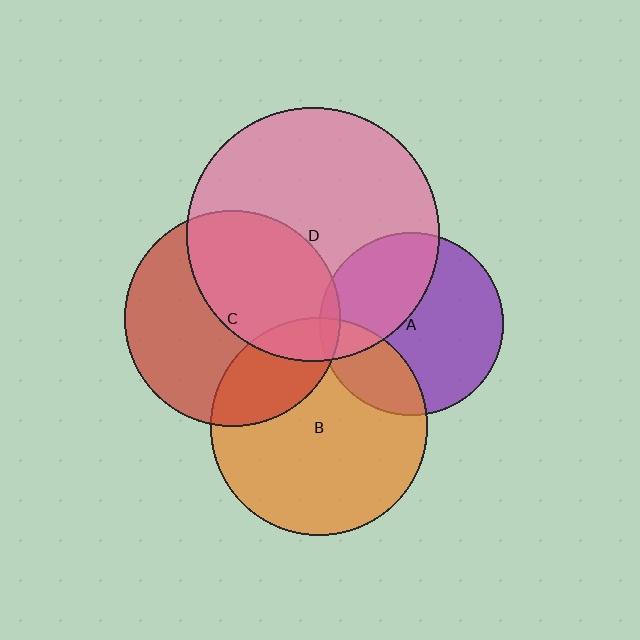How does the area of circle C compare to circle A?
Approximately 1.4 times.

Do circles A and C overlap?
Yes.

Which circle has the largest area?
Circle D (pink).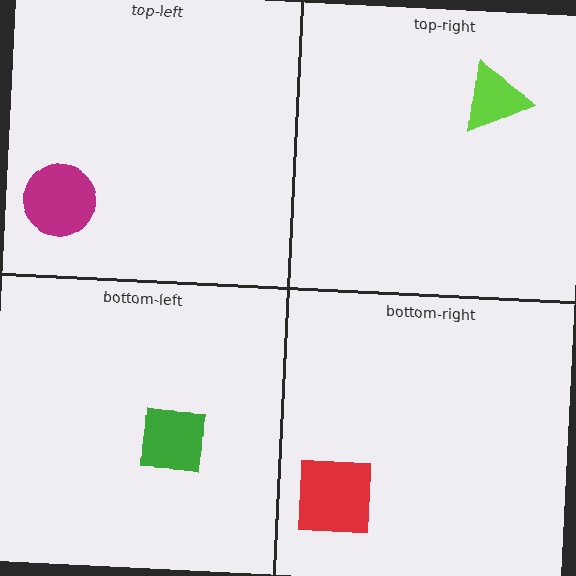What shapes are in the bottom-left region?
The green square.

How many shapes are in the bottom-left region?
1.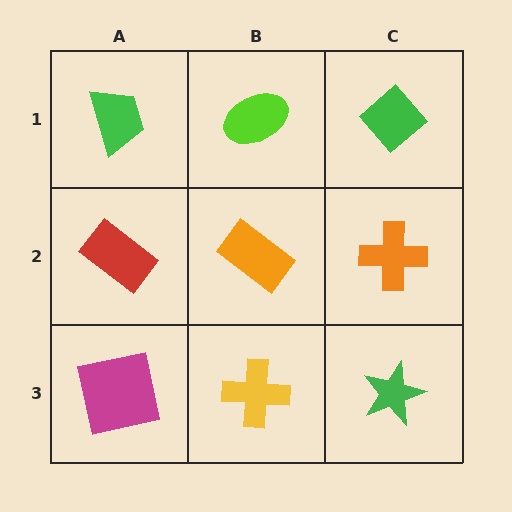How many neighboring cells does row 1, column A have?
2.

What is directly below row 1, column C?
An orange cross.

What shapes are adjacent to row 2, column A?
A green trapezoid (row 1, column A), a magenta square (row 3, column A), an orange rectangle (row 2, column B).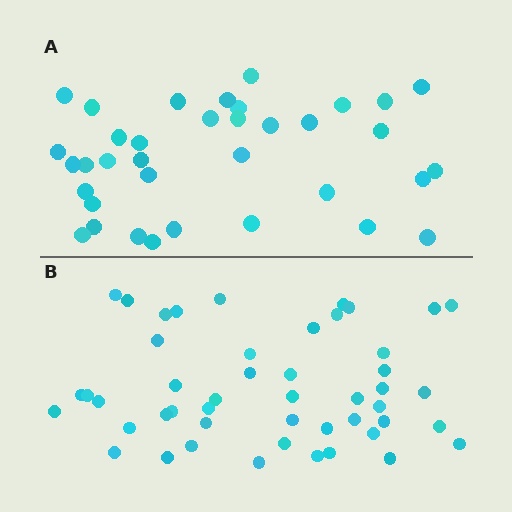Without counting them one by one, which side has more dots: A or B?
Region B (the bottom region) has more dots.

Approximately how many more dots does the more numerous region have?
Region B has roughly 12 or so more dots than region A.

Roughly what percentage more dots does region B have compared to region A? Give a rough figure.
About 35% more.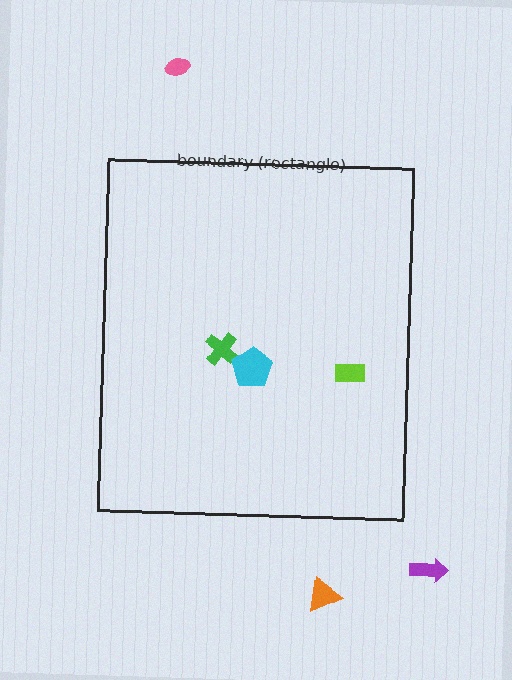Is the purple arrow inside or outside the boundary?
Outside.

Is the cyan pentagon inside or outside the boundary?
Inside.